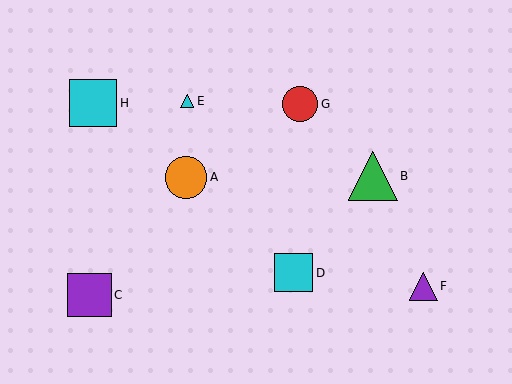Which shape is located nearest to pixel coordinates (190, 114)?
The cyan triangle (labeled E) at (187, 101) is nearest to that location.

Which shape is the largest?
The green triangle (labeled B) is the largest.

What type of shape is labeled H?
Shape H is a cyan square.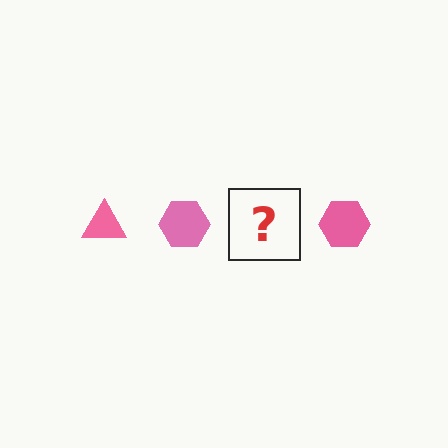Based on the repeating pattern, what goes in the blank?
The blank should be a pink triangle.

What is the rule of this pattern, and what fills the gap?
The rule is that the pattern cycles through triangle, hexagon shapes in pink. The gap should be filled with a pink triangle.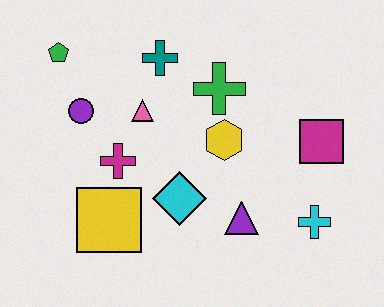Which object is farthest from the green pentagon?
The cyan cross is farthest from the green pentagon.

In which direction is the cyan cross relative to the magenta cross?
The cyan cross is to the right of the magenta cross.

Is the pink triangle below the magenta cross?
No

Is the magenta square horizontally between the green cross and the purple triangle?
No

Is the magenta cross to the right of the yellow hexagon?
No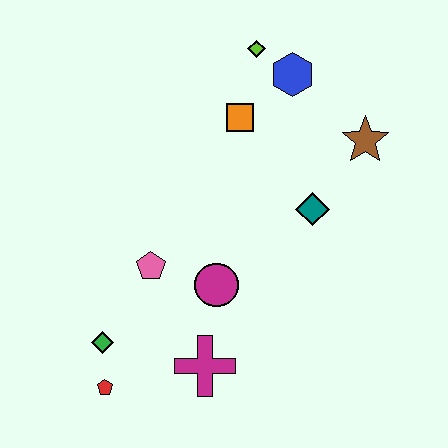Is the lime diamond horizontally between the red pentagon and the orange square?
No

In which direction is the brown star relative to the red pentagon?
The brown star is to the right of the red pentagon.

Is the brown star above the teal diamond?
Yes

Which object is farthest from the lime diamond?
The red pentagon is farthest from the lime diamond.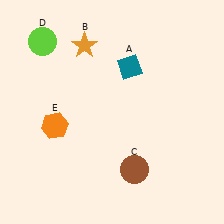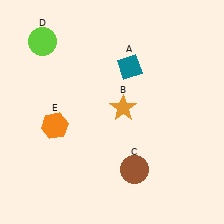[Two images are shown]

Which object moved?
The orange star (B) moved down.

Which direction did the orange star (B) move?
The orange star (B) moved down.